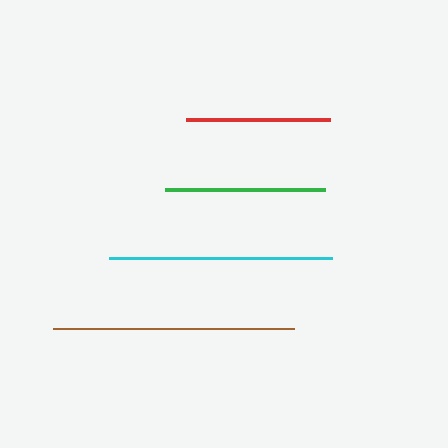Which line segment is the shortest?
The red line is the shortest at approximately 144 pixels.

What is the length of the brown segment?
The brown segment is approximately 241 pixels long.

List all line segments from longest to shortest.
From longest to shortest: brown, cyan, green, red.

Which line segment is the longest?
The brown line is the longest at approximately 241 pixels.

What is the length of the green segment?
The green segment is approximately 160 pixels long.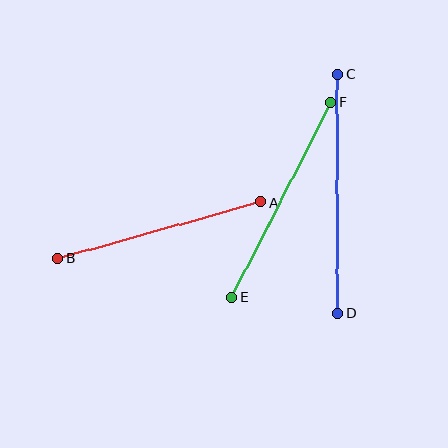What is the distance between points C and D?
The distance is approximately 239 pixels.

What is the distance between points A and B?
The distance is approximately 211 pixels.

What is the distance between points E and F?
The distance is approximately 219 pixels.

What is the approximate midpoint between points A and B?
The midpoint is at approximately (159, 230) pixels.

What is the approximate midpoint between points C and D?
The midpoint is at approximately (338, 194) pixels.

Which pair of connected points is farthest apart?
Points C and D are farthest apart.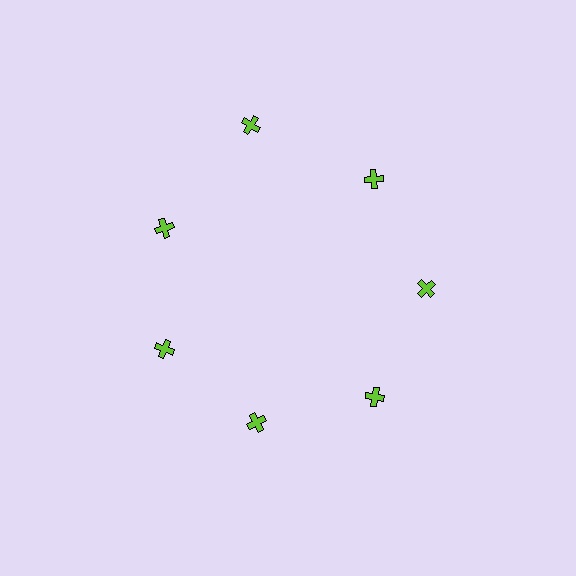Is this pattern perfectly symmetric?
No. The 7 lime crosses are arranged in a ring, but one element near the 12 o'clock position is pushed outward from the center, breaking the 7-fold rotational symmetry.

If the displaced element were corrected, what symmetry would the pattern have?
It would have 7-fold rotational symmetry — the pattern would map onto itself every 51 degrees.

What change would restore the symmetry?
The symmetry would be restored by moving it inward, back onto the ring so that all 7 crosses sit at equal angles and equal distance from the center.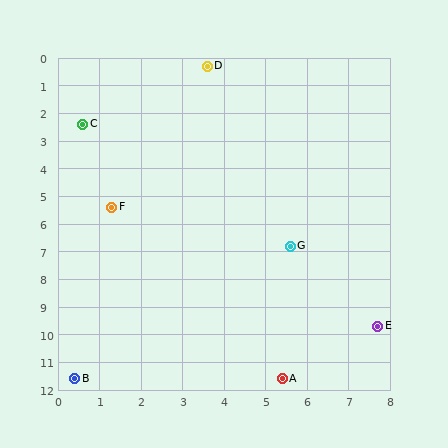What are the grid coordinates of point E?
Point E is at approximately (7.7, 9.7).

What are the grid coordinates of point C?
Point C is at approximately (0.6, 2.4).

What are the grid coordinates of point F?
Point F is at approximately (1.3, 5.4).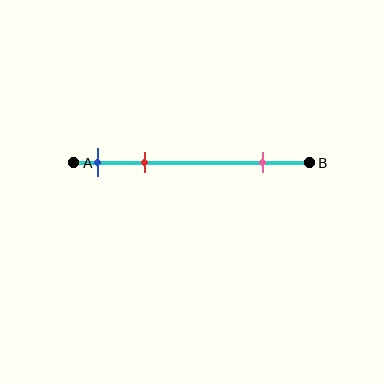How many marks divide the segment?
There are 3 marks dividing the segment.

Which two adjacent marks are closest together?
The blue and red marks are the closest adjacent pair.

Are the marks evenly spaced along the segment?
No, the marks are not evenly spaced.